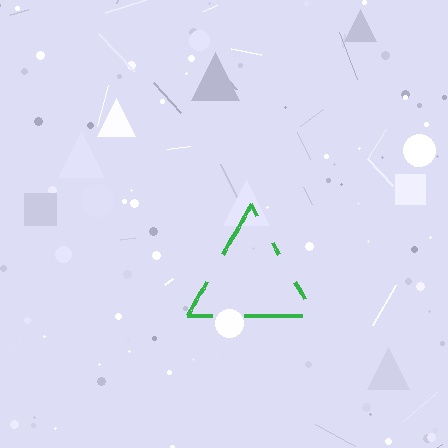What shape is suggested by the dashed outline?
The dashed outline suggests a triangle.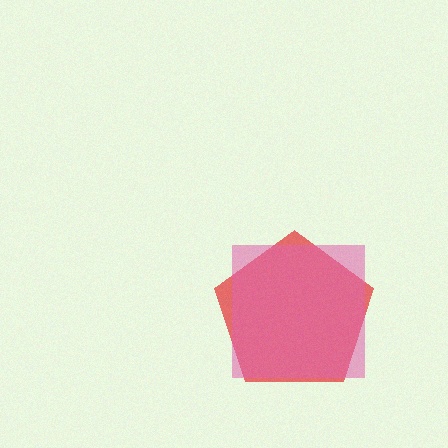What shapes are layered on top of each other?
The layered shapes are: a red pentagon, a pink square.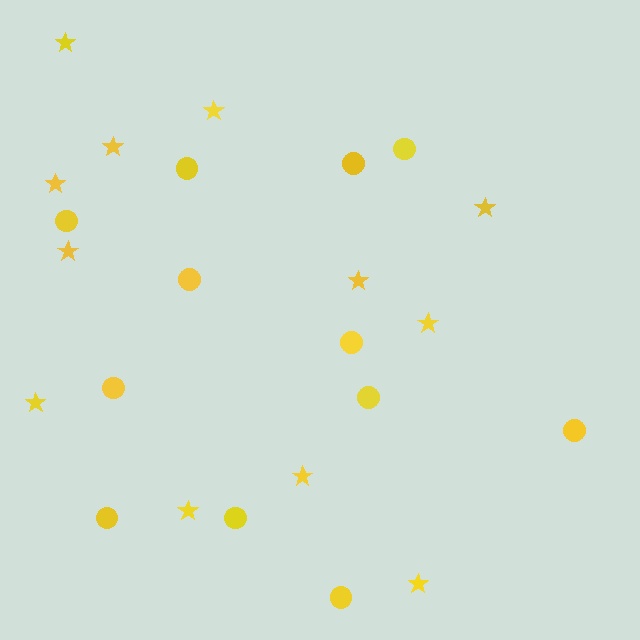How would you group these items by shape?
There are 2 groups: one group of circles (12) and one group of stars (12).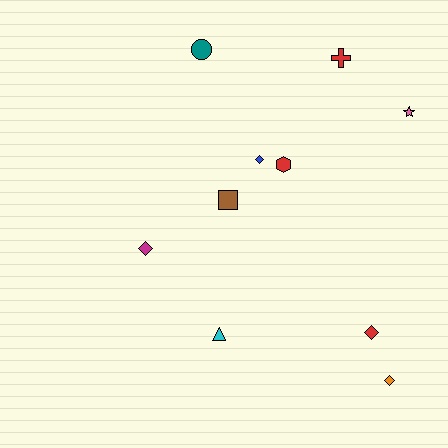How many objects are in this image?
There are 10 objects.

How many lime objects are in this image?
There are no lime objects.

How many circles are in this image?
There is 1 circle.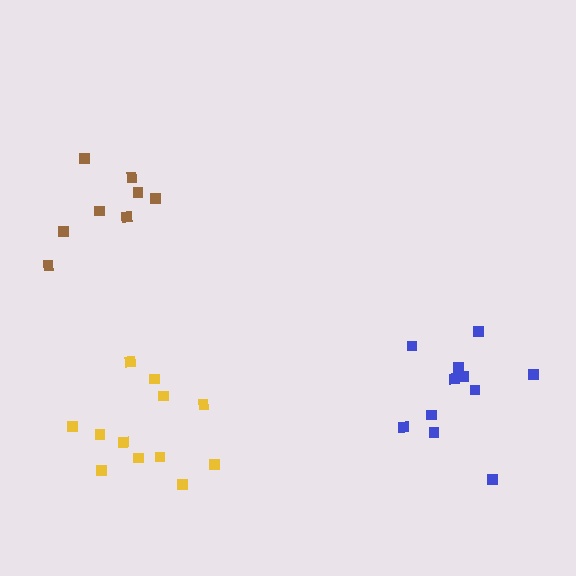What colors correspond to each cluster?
The clusters are colored: brown, blue, yellow.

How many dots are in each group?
Group 1: 8 dots, Group 2: 11 dots, Group 3: 12 dots (31 total).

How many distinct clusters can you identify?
There are 3 distinct clusters.